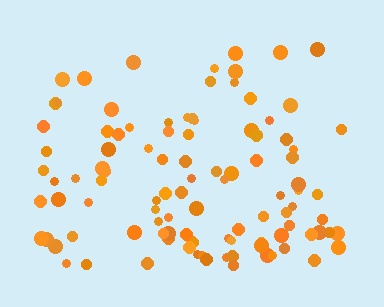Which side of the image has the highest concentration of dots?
The bottom.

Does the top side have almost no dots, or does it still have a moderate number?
Still a moderate number, just noticeably fewer than the bottom.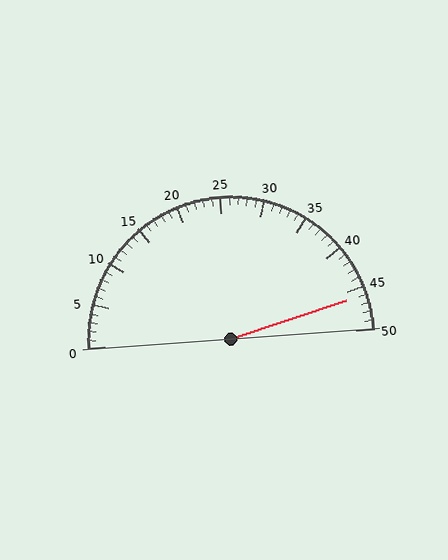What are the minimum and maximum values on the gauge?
The gauge ranges from 0 to 50.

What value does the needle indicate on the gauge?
The needle indicates approximately 46.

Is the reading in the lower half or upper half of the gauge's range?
The reading is in the upper half of the range (0 to 50).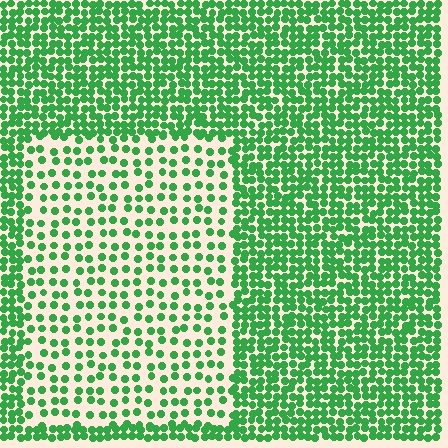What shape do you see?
I see a rectangle.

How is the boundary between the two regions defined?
The boundary is defined by a change in element density (approximately 2.2x ratio). All elements are the same color, size, and shape.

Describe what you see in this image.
The image contains small green elements arranged at two different densities. A rectangle-shaped region is visible where the elements are less densely packed than the surrounding area.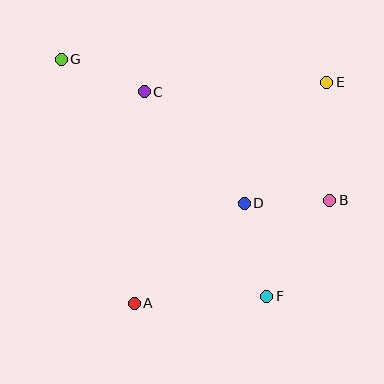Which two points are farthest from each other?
Points F and G are farthest from each other.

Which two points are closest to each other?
Points B and D are closest to each other.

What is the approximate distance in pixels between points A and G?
The distance between A and G is approximately 255 pixels.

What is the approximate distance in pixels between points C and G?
The distance between C and G is approximately 89 pixels.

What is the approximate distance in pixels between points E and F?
The distance between E and F is approximately 222 pixels.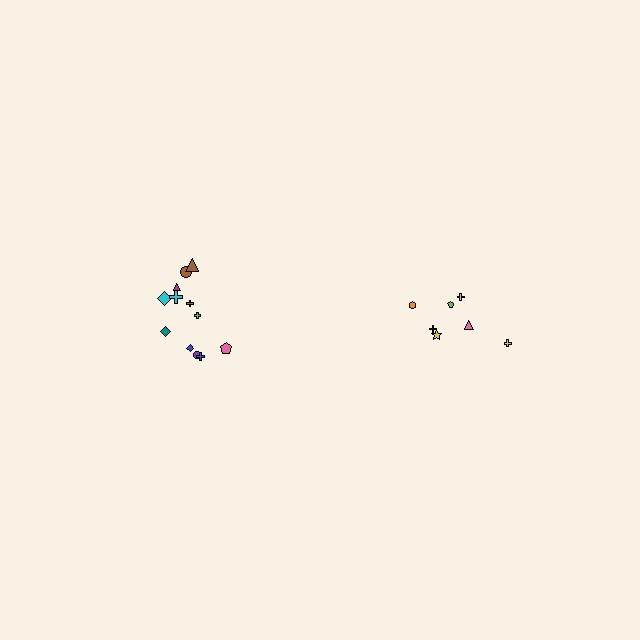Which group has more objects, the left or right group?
The left group.